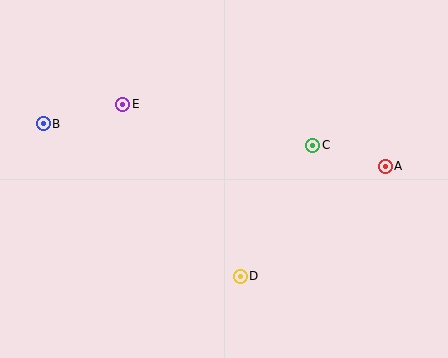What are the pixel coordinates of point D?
Point D is at (240, 276).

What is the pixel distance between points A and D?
The distance between A and D is 182 pixels.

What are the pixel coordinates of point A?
Point A is at (385, 166).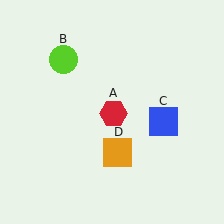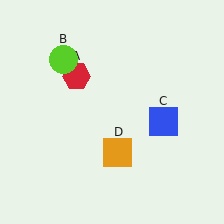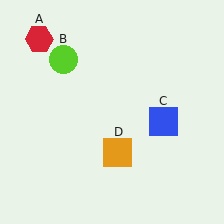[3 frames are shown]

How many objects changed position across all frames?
1 object changed position: red hexagon (object A).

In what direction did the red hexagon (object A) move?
The red hexagon (object A) moved up and to the left.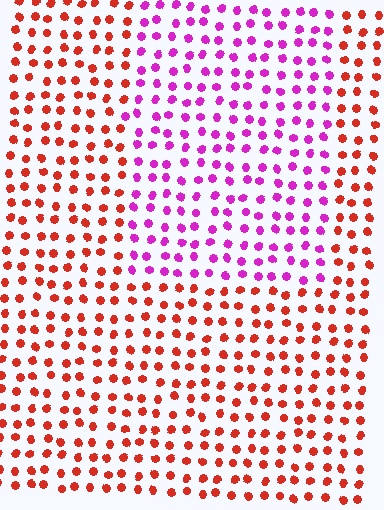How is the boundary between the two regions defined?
The boundary is defined purely by a slight shift in hue (about 59 degrees). Spacing, size, and orientation are identical on both sides.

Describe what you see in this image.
The image is filled with small red elements in a uniform arrangement. A rectangle-shaped region is visible where the elements are tinted to a slightly different hue, forming a subtle color boundary.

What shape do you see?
I see a rectangle.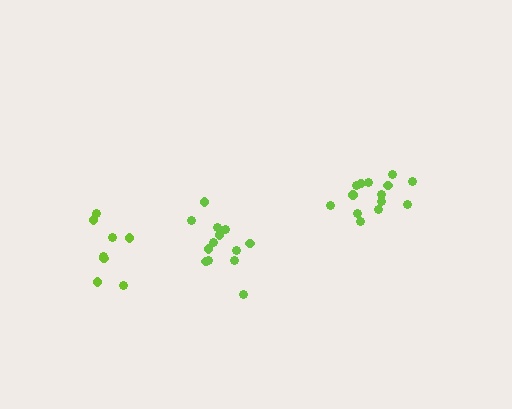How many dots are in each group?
Group 1: 8 dots, Group 2: 13 dots, Group 3: 14 dots (35 total).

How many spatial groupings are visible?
There are 3 spatial groupings.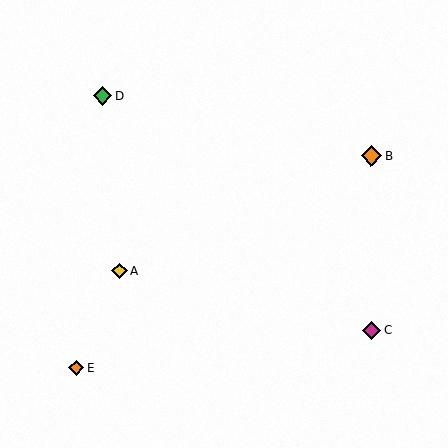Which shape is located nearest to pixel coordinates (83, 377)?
The orange diamond (labeled E) at (76, 367) is nearest to that location.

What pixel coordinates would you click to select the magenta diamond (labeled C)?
Click at (372, 331) to select the magenta diamond C.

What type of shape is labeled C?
Shape C is a magenta diamond.